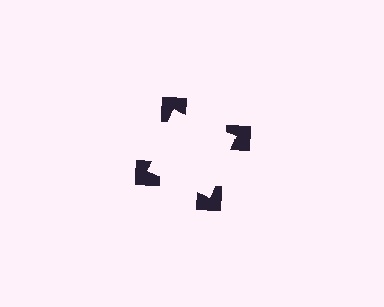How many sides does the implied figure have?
4 sides.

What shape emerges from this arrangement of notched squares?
An illusory square — its edges are inferred from the aligned wedge cuts in the notched squares, not physically drawn.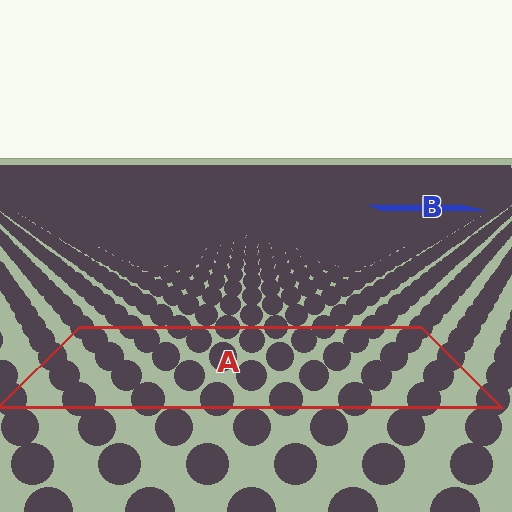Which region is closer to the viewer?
Region A is closer. The texture elements there are larger and more spread out.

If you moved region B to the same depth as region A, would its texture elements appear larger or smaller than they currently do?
They would appear larger. At a closer depth, the same texture elements are projected at a bigger on-screen size.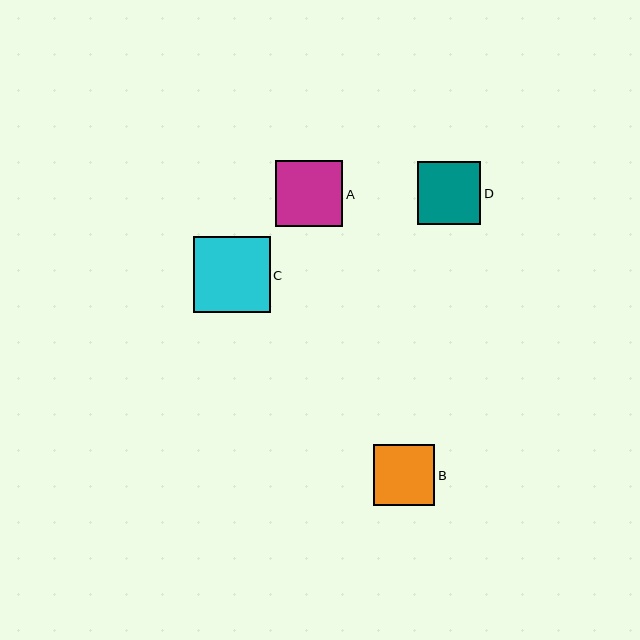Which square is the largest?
Square C is the largest with a size of approximately 76 pixels.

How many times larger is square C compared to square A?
Square C is approximately 1.1 times the size of square A.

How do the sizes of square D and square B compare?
Square D and square B are approximately the same size.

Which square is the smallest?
Square B is the smallest with a size of approximately 62 pixels.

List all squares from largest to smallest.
From largest to smallest: C, A, D, B.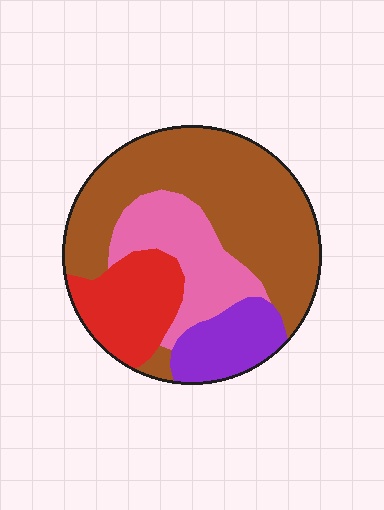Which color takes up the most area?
Brown, at roughly 50%.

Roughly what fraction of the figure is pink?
Pink takes up about one fifth (1/5) of the figure.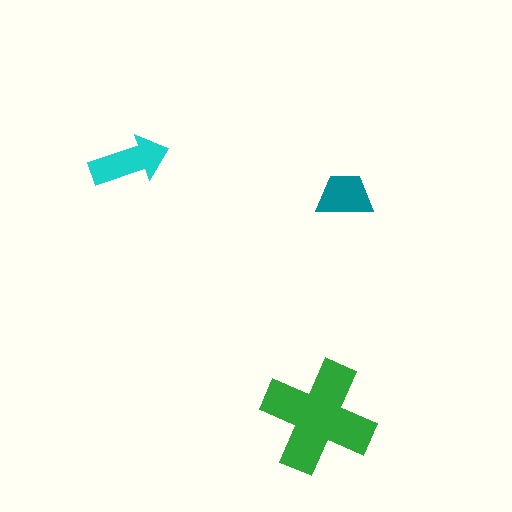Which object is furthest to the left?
The cyan arrow is leftmost.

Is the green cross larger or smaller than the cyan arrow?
Larger.